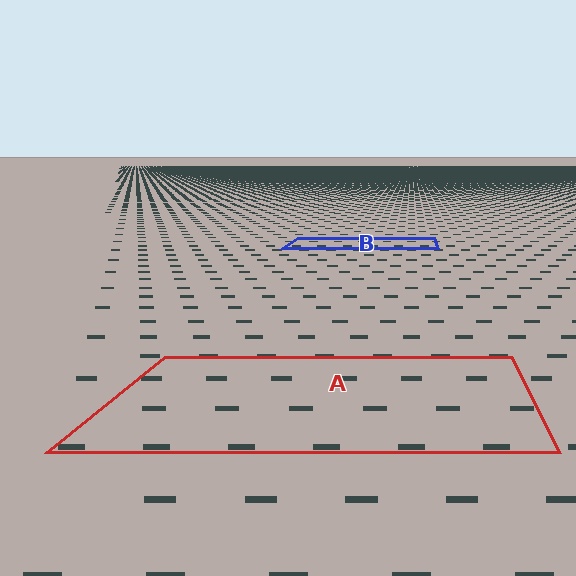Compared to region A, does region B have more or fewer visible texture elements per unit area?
Region B has more texture elements per unit area — they are packed more densely because it is farther away.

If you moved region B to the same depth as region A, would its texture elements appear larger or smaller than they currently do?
They would appear larger. At a closer depth, the same texture elements are projected at a bigger on-screen size.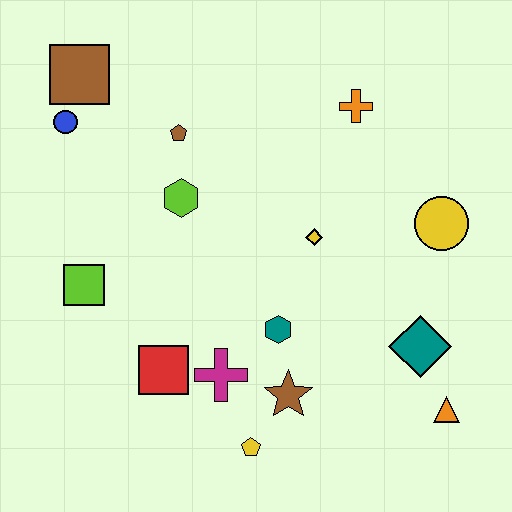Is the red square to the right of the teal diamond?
No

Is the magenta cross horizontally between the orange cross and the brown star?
No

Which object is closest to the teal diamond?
The orange triangle is closest to the teal diamond.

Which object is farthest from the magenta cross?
The brown square is farthest from the magenta cross.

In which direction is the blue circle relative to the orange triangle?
The blue circle is to the left of the orange triangle.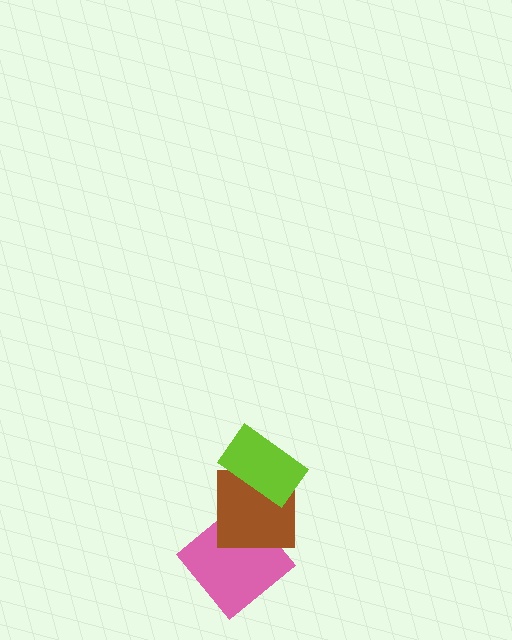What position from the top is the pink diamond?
The pink diamond is 3rd from the top.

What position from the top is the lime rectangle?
The lime rectangle is 1st from the top.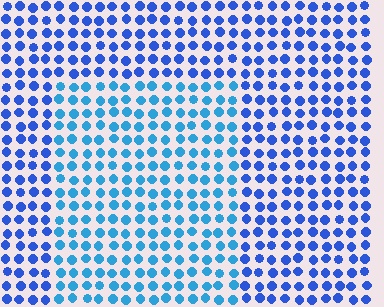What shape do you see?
I see a rectangle.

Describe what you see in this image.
The image is filled with small blue elements in a uniform arrangement. A rectangle-shaped region is visible where the elements are tinted to a slightly different hue, forming a subtle color boundary.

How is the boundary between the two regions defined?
The boundary is defined purely by a slight shift in hue (about 26 degrees). Spacing, size, and orientation are identical on both sides.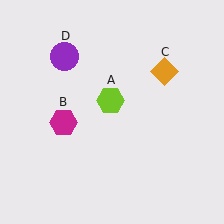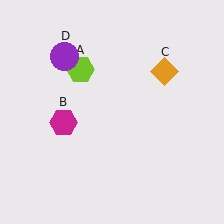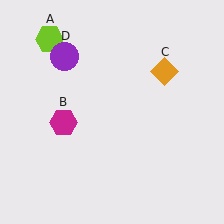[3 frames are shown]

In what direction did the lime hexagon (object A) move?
The lime hexagon (object A) moved up and to the left.